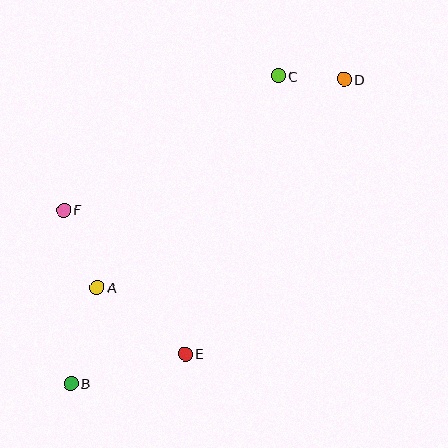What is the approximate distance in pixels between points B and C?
The distance between B and C is approximately 370 pixels.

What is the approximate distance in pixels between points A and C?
The distance between A and C is approximately 278 pixels.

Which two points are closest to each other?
Points C and D are closest to each other.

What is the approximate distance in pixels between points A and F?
The distance between A and F is approximately 84 pixels.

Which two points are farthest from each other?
Points B and D are farthest from each other.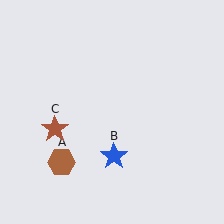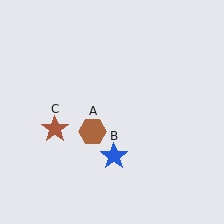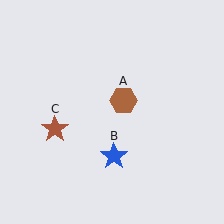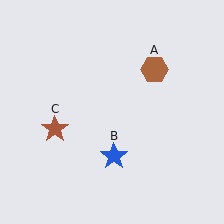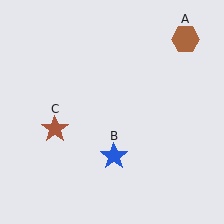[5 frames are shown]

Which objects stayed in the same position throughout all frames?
Blue star (object B) and brown star (object C) remained stationary.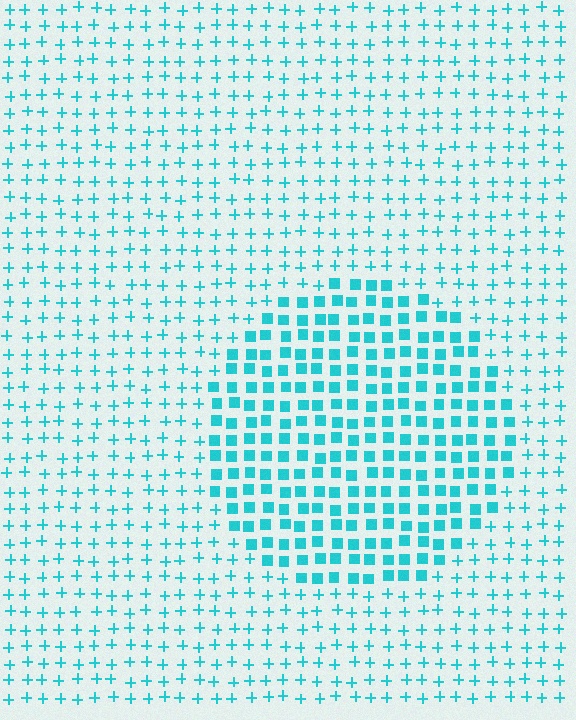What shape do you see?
I see a circle.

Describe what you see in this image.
The image is filled with small cyan elements arranged in a uniform grid. A circle-shaped region contains squares, while the surrounding area contains plus signs. The boundary is defined purely by the change in element shape.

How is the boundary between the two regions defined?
The boundary is defined by a change in element shape: squares inside vs. plus signs outside. All elements share the same color and spacing.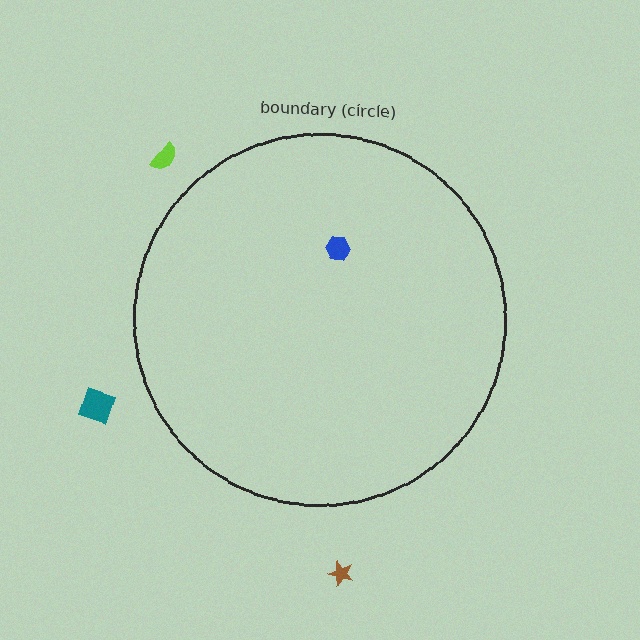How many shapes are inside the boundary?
1 inside, 3 outside.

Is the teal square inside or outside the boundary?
Outside.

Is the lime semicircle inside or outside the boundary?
Outside.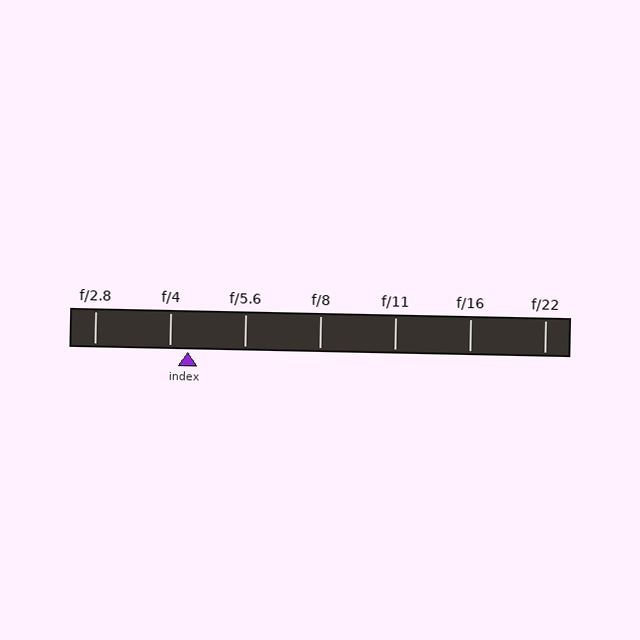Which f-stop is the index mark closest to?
The index mark is closest to f/4.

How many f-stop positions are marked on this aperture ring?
There are 7 f-stop positions marked.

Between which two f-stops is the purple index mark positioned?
The index mark is between f/4 and f/5.6.